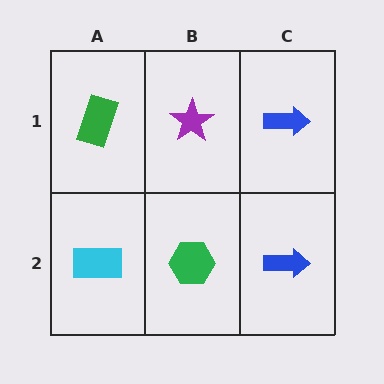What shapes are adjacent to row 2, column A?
A green rectangle (row 1, column A), a green hexagon (row 2, column B).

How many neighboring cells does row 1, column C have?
2.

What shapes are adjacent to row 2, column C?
A blue arrow (row 1, column C), a green hexagon (row 2, column B).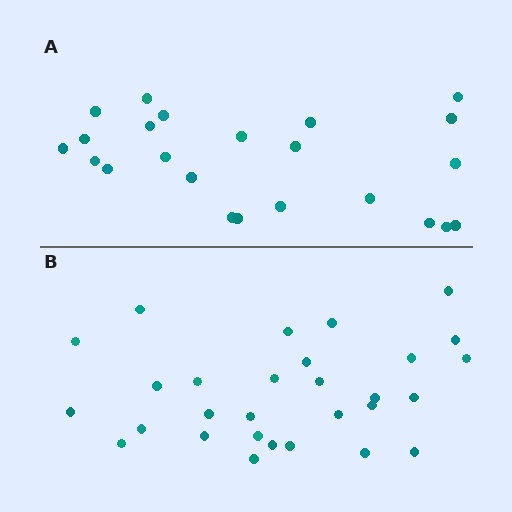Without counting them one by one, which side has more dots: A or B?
Region B (the bottom region) has more dots.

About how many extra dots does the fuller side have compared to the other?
Region B has about 6 more dots than region A.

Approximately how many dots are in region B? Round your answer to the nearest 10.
About 30 dots. (The exact count is 29, which rounds to 30.)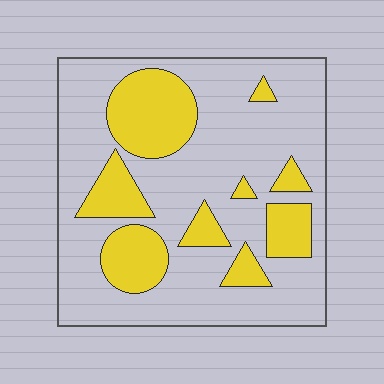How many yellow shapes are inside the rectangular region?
9.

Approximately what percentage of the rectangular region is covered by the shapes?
Approximately 25%.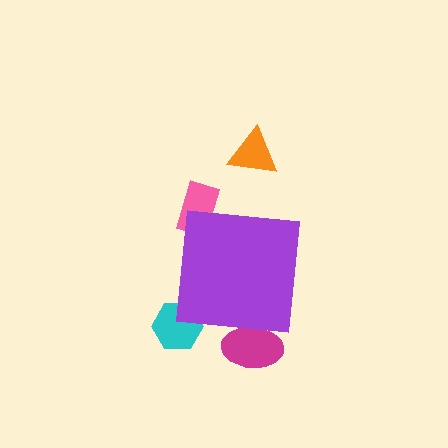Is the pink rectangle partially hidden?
Yes, the pink rectangle is partially hidden behind the purple square.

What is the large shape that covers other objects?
A purple square.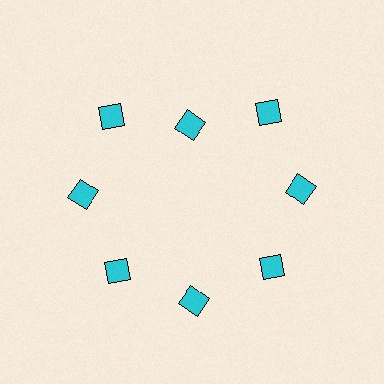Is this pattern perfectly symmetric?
No. The 8 cyan diamonds are arranged in a ring, but one element near the 12 o'clock position is pulled inward toward the center, breaking the 8-fold rotational symmetry.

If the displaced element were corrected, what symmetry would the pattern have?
It would have 8-fold rotational symmetry — the pattern would map onto itself every 45 degrees.